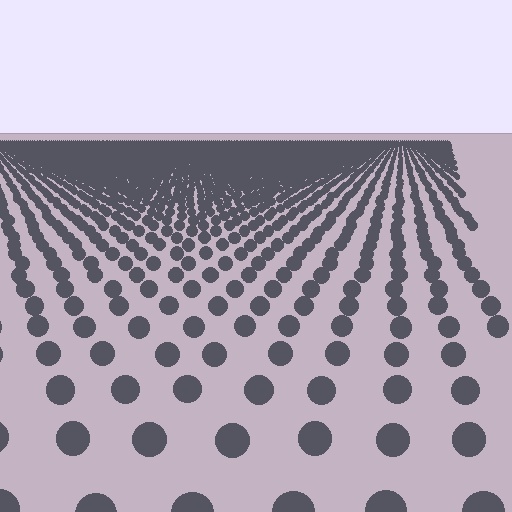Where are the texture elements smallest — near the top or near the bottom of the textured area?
Near the top.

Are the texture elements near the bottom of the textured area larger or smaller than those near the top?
Larger. Near the bottom, elements are closer to the viewer and appear at a bigger on-screen size.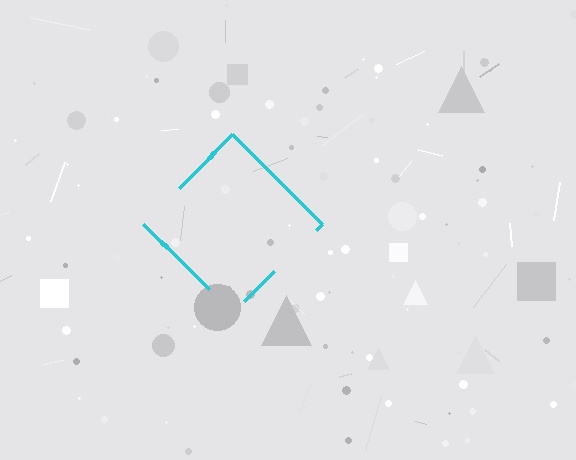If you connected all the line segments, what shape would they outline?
They would outline a diamond.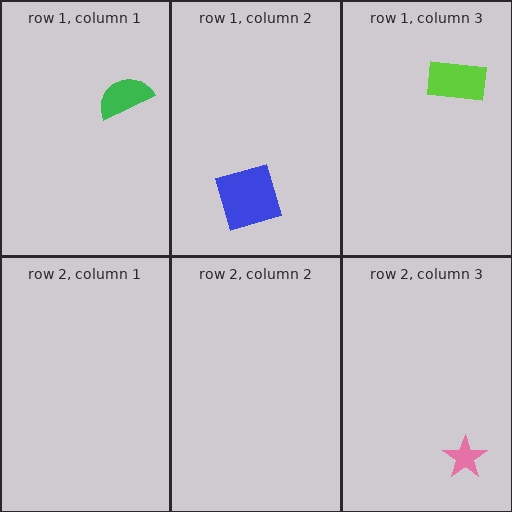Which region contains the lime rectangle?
The row 1, column 3 region.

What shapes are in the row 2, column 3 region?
The pink star.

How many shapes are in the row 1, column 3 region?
1.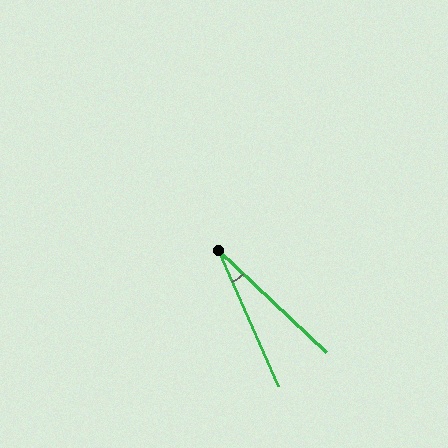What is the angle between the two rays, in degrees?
Approximately 23 degrees.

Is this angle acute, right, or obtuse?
It is acute.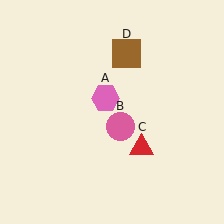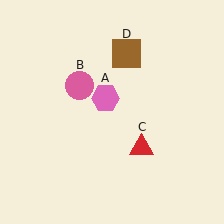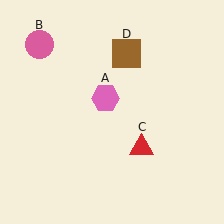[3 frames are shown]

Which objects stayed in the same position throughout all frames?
Pink hexagon (object A) and red triangle (object C) and brown square (object D) remained stationary.